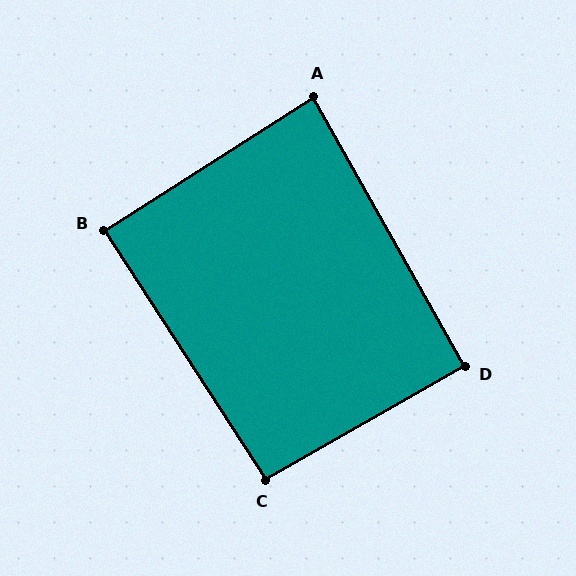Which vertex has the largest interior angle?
C, at approximately 93 degrees.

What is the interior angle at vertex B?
Approximately 90 degrees (approximately right).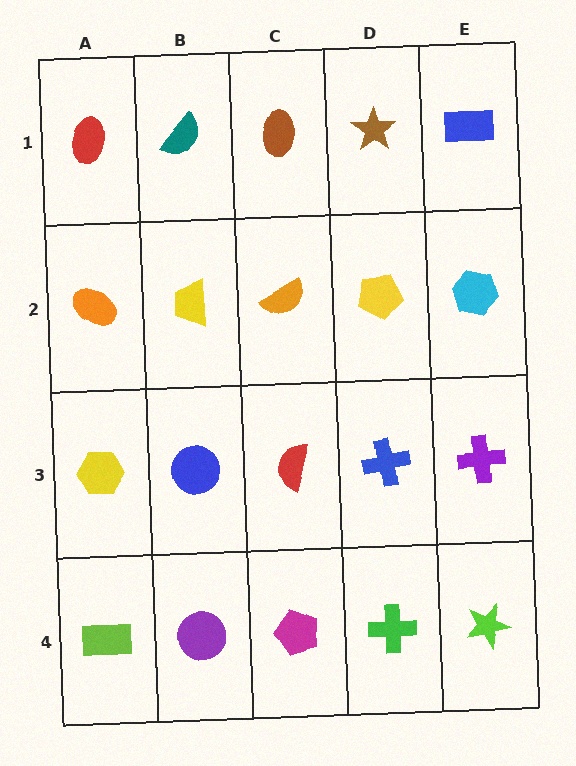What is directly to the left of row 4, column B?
A lime rectangle.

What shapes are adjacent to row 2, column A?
A red ellipse (row 1, column A), a yellow hexagon (row 3, column A), a yellow trapezoid (row 2, column B).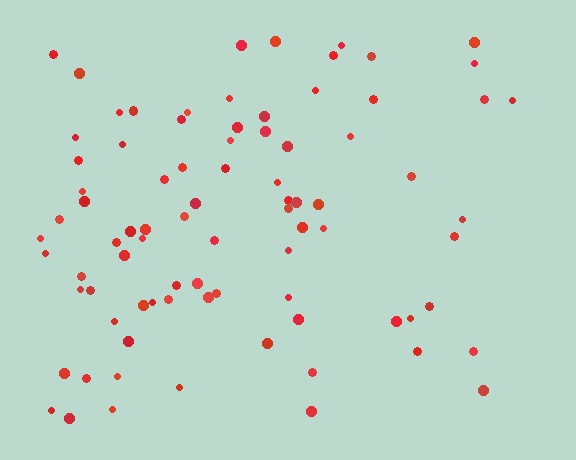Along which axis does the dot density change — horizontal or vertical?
Horizontal.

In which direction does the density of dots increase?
From right to left, with the left side densest.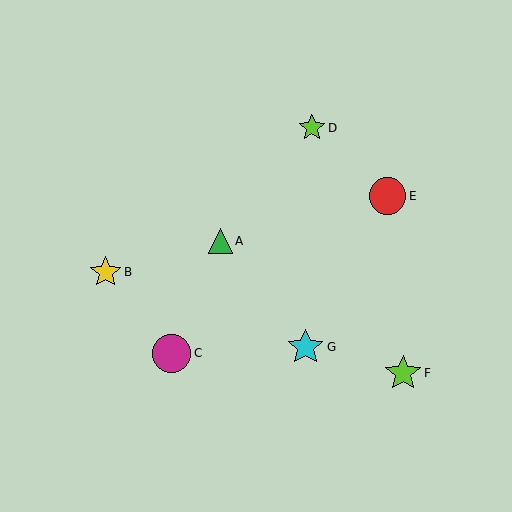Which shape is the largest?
The magenta circle (labeled C) is the largest.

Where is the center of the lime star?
The center of the lime star is at (312, 128).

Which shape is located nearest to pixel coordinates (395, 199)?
The red circle (labeled E) at (387, 196) is nearest to that location.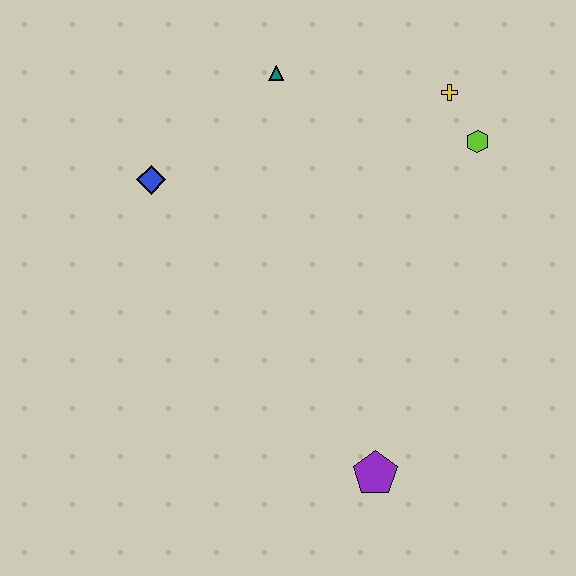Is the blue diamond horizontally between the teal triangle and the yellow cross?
No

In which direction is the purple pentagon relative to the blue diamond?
The purple pentagon is below the blue diamond.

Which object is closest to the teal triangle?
The blue diamond is closest to the teal triangle.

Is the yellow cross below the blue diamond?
No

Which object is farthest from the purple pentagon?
The teal triangle is farthest from the purple pentagon.